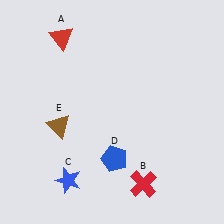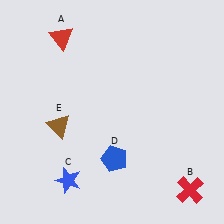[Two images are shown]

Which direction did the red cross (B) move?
The red cross (B) moved right.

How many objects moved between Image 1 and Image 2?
1 object moved between the two images.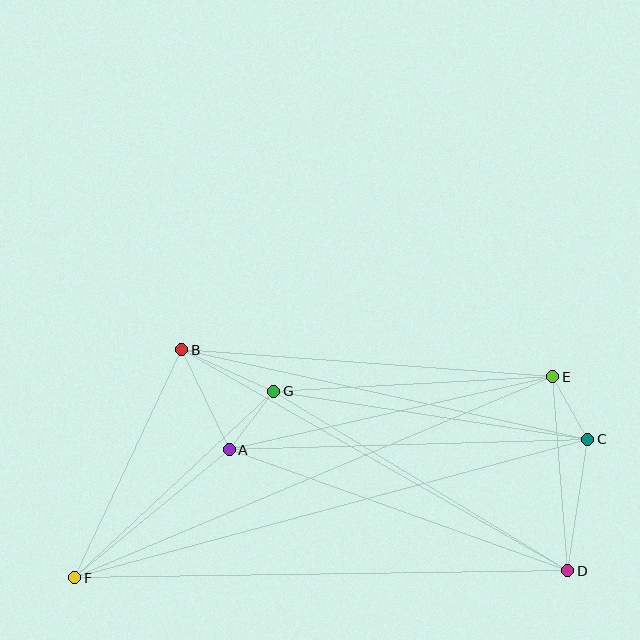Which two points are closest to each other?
Points C and E are closest to each other.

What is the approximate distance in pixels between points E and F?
The distance between E and F is approximately 518 pixels.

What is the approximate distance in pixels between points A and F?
The distance between A and F is approximately 200 pixels.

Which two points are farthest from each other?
Points C and F are farthest from each other.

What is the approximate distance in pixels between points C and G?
The distance between C and G is approximately 318 pixels.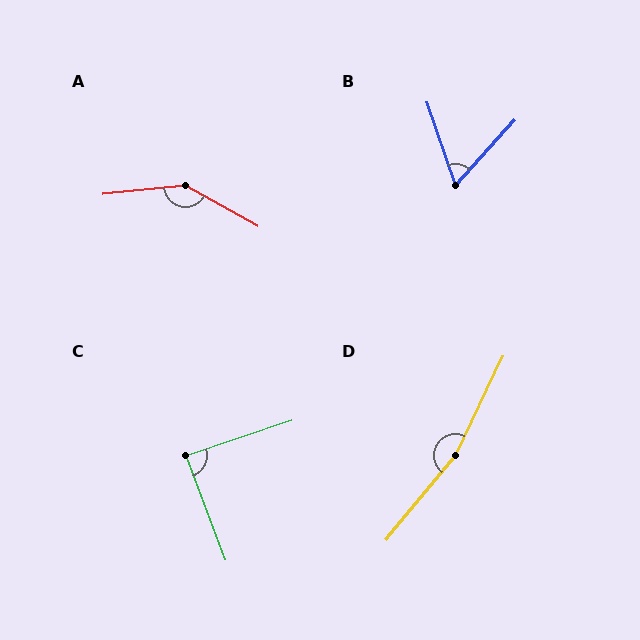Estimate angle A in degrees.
Approximately 145 degrees.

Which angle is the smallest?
B, at approximately 61 degrees.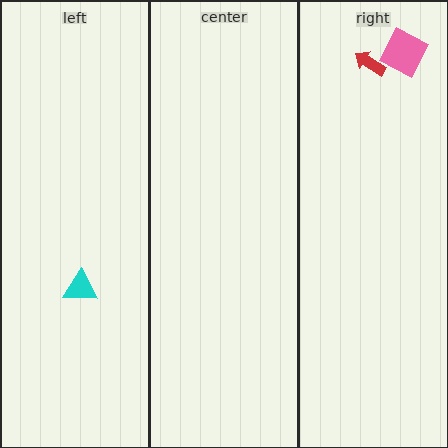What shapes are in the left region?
The cyan triangle.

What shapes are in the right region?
The pink square, the red arrow.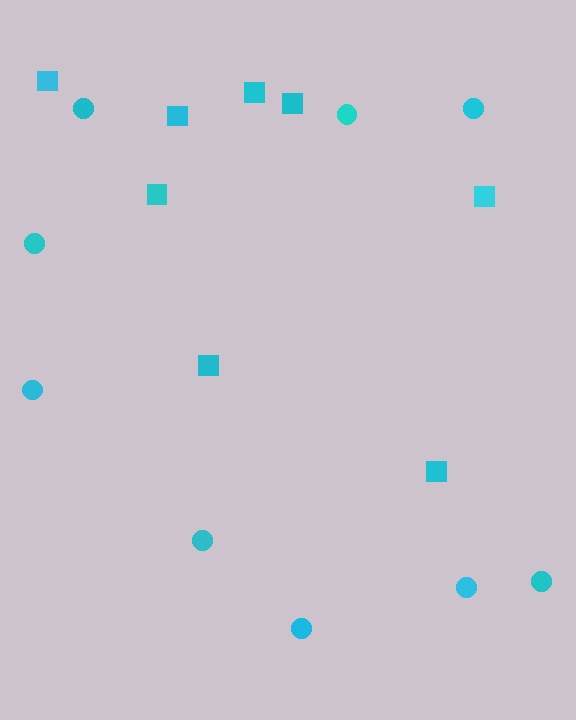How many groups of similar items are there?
There are 2 groups: one group of circles (9) and one group of squares (8).